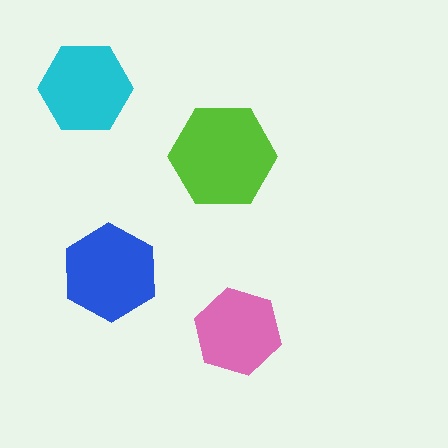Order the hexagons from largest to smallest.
the lime one, the blue one, the cyan one, the pink one.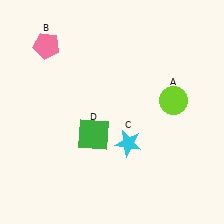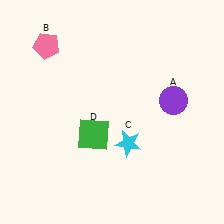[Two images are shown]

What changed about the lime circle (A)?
In Image 1, A is lime. In Image 2, it changed to purple.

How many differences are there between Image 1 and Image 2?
There is 1 difference between the two images.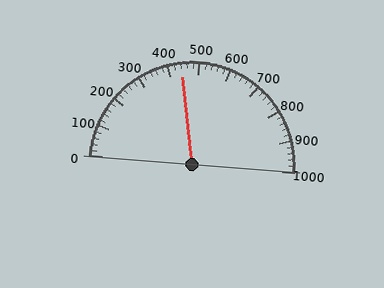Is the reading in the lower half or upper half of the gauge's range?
The reading is in the lower half of the range (0 to 1000).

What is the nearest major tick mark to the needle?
The nearest major tick mark is 400.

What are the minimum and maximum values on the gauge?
The gauge ranges from 0 to 1000.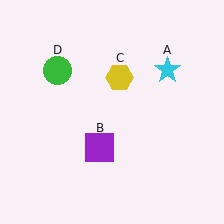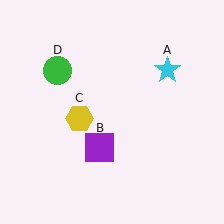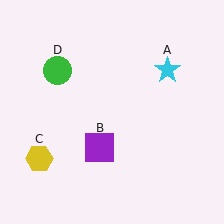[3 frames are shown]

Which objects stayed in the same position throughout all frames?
Cyan star (object A) and purple square (object B) and green circle (object D) remained stationary.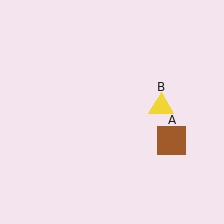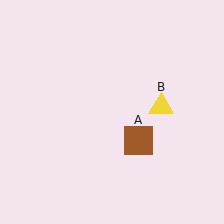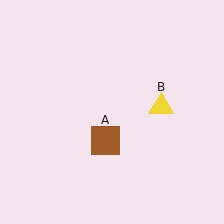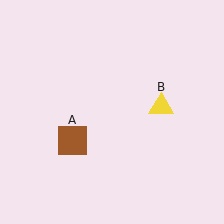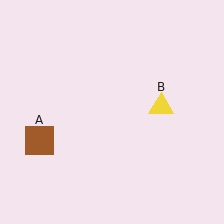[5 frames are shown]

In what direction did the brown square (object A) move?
The brown square (object A) moved left.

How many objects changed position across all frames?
1 object changed position: brown square (object A).